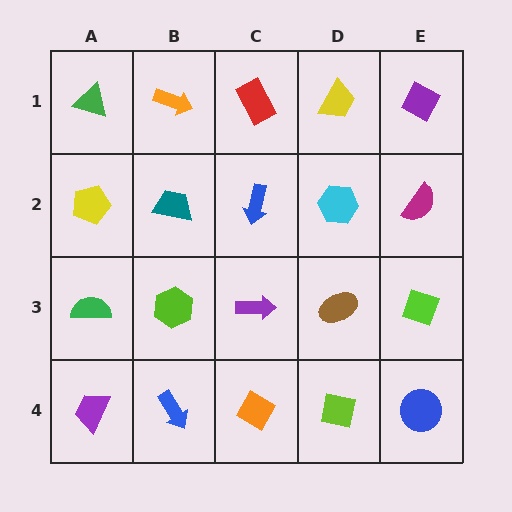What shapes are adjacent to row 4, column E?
A lime diamond (row 3, column E), a lime square (row 4, column D).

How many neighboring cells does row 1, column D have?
3.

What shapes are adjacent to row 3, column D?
A cyan hexagon (row 2, column D), a lime square (row 4, column D), a purple arrow (row 3, column C), a lime diamond (row 3, column E).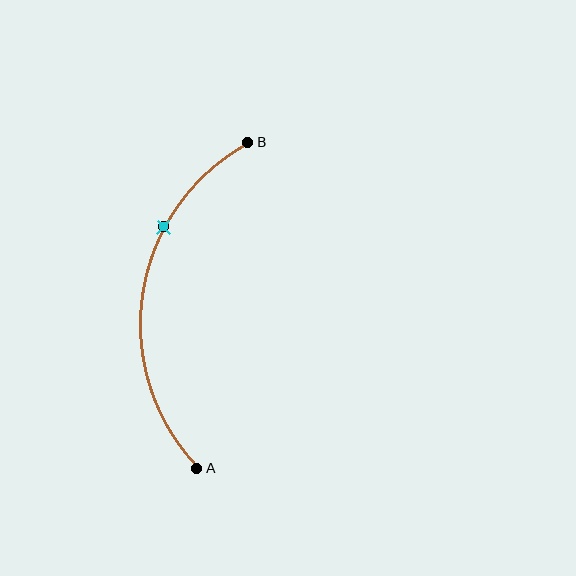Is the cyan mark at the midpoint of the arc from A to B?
No. The cyan mark lies on the arc but is closer to endpoint B. The arc midpoint would be at the point on the curve equidistant along the arc from both A and B.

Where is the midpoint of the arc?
The arc midpoint is the point on the curve farthest from the straight line joining A and B. It sits to the left of that line.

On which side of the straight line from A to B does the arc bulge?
The arc bulges to the left of the straight line connecting A and B.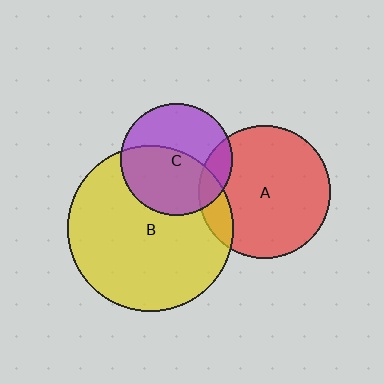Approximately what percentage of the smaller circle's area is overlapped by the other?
Approximately 15%.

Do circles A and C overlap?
Yes.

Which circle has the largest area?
Circle B (yellow).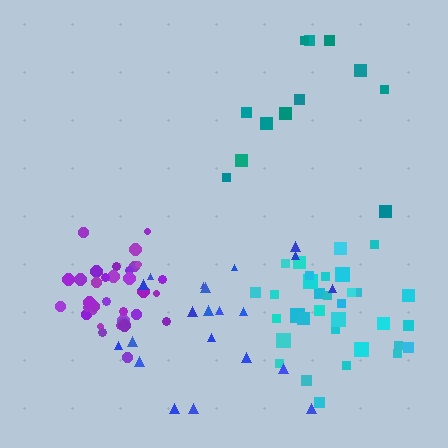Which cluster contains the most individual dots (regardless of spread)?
Purple (34).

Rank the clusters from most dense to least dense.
purple, cyan, blue, teal.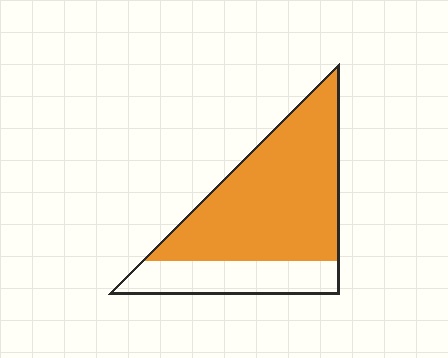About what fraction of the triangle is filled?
About three quarters (3/4).